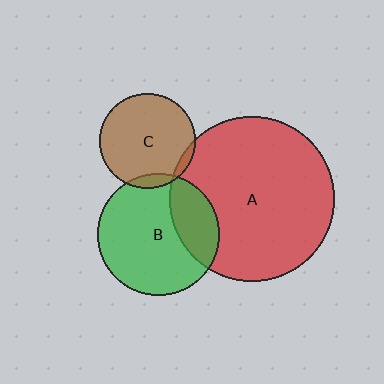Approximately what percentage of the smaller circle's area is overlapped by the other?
Approximately 5%.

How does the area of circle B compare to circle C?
Approximately 1.6 times.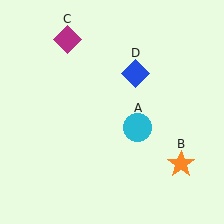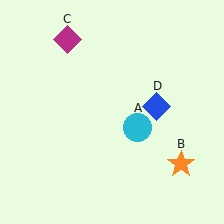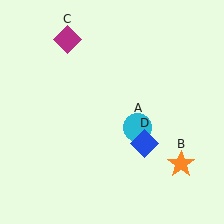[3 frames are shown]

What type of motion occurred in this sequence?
The blue diamond (object D) rotated clockwise around the center of the scene.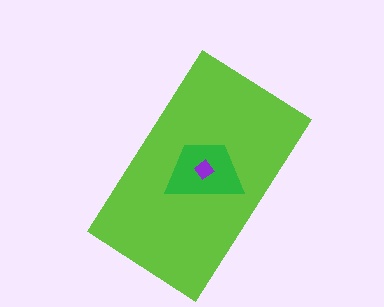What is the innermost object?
The purple diamond.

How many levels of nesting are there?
3.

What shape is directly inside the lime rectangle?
The green trapezoid.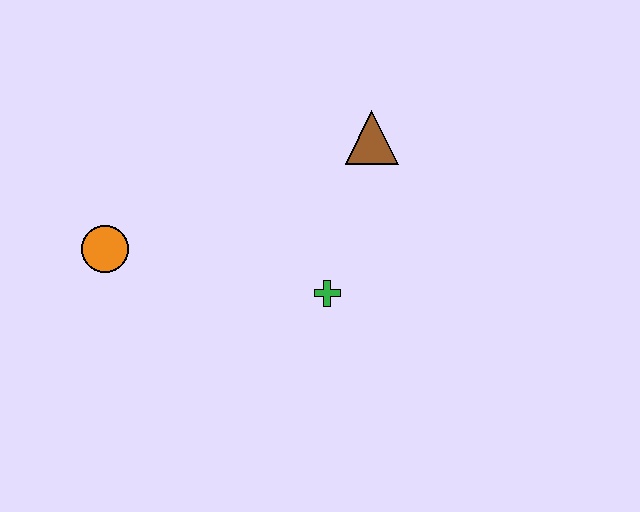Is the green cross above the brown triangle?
No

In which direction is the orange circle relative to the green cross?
The orange circle is to the left of the green cross.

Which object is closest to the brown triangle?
The green cross is closest to the brown triangle.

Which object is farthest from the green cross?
The orange circle is farthest from the green cross.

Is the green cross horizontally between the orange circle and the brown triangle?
Yes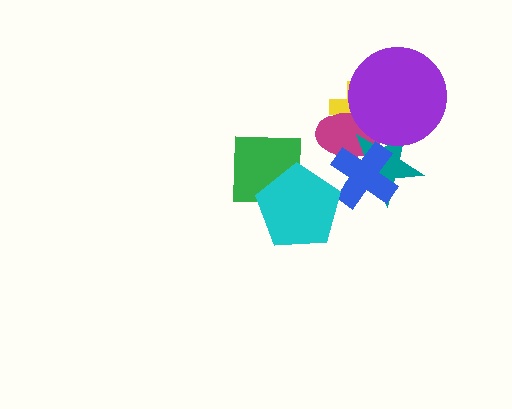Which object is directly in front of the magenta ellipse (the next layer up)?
The teal star is directly in front of the magenta ellipse.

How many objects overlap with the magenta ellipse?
4 objects overlap with the magenta ellipse.